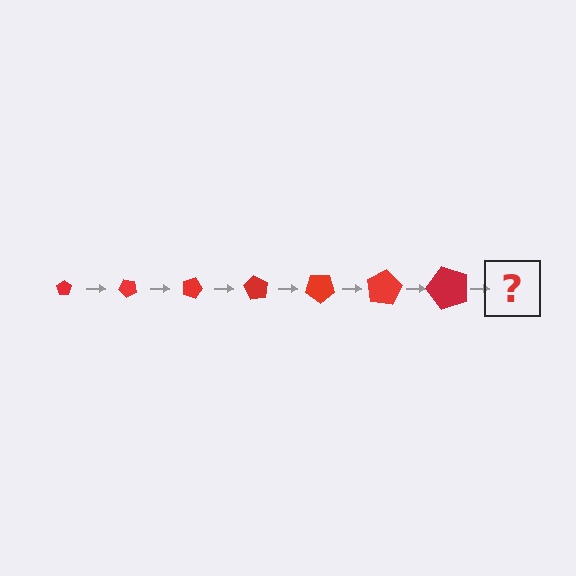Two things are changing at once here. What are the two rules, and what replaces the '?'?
The two rules are that the pentagon grows larger each step and it rotates 45 degrees each step. The '?' should be a pentagon, larger than the previous one and rotated 315 degrees from the start.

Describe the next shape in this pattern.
It should be a pentagon, larger than the previous one and rotated 315 degrees from the start.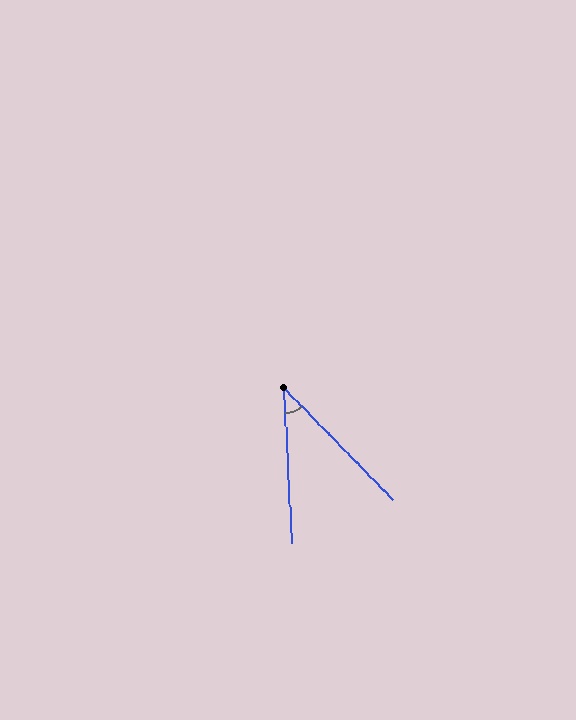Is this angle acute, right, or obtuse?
It is acute.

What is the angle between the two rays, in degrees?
Approximately 41 degrees.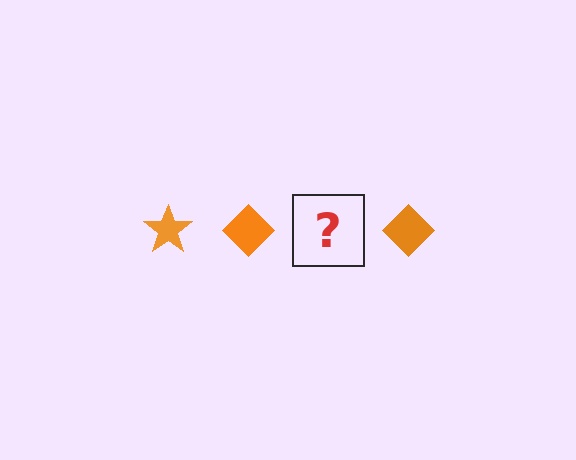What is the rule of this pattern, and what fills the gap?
The rule is that the pattern cycles through star, diamond shapes in orange. The gap should be filled with an orange star.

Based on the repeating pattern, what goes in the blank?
The blank should be an orange star.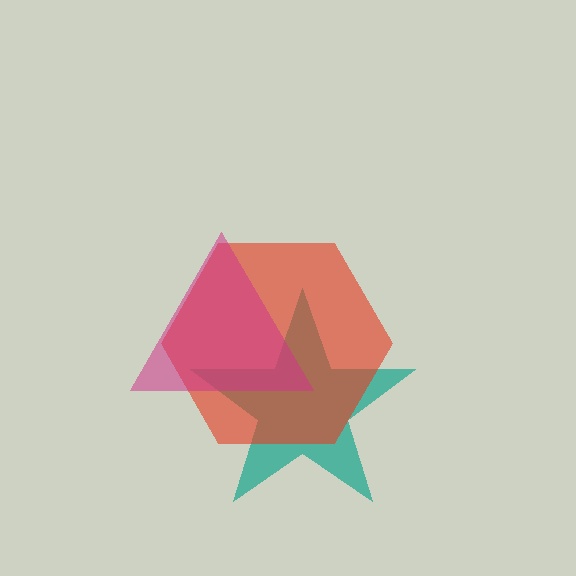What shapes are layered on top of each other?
The layered shapes are: a teal star, a red hexagon, a magenta triangle.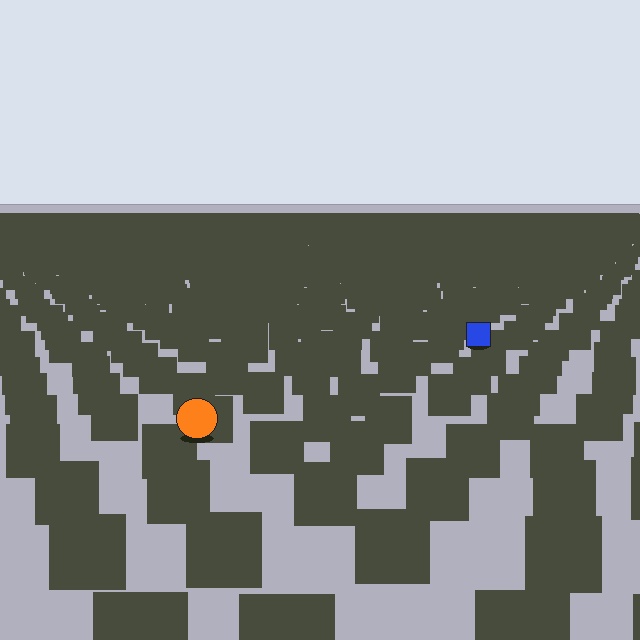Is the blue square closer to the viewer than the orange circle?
No. The orange circle is closer — you can tell from the texture gradient: the ground texture is coarser near it.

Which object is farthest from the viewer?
The blue square is farthest from the viewer. It appears smaller and the ground texture around it is denser.